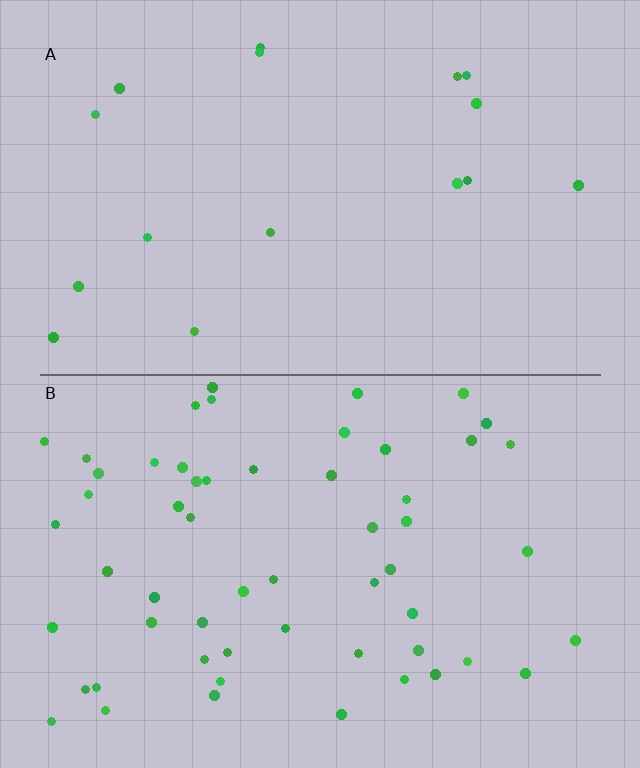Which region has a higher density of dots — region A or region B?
B (the bottom).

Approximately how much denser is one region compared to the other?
Approximately 3.4× — region B over region A.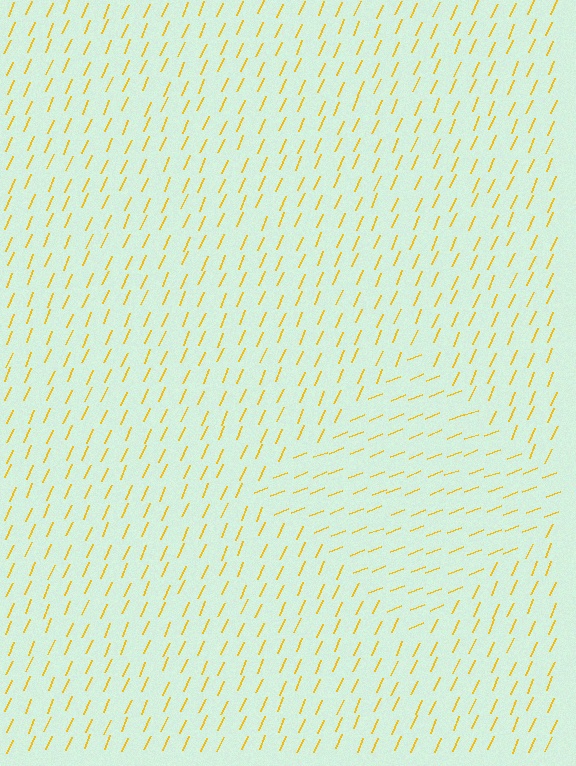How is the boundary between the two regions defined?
The boundary is defined purely by a change in line orientation (approximately 45 degrees difference). All lines are the same color and thickness.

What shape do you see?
I see a diamond.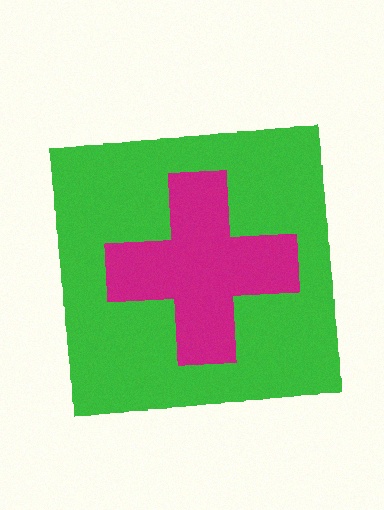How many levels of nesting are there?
2.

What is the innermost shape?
The magenta cross.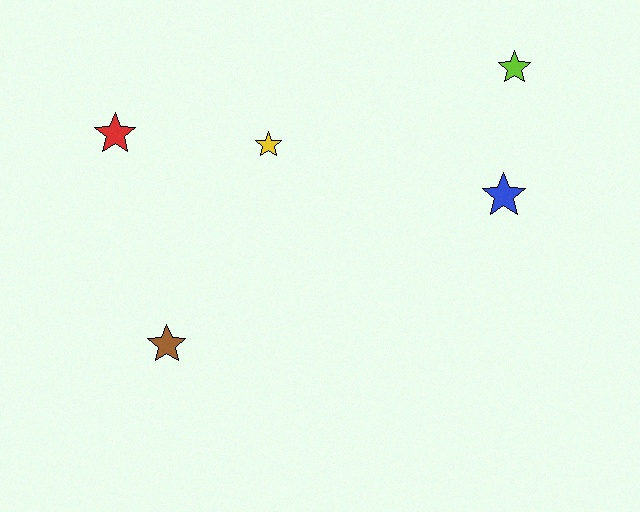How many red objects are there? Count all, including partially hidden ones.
There is 1 red object.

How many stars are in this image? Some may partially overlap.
There are 5 stars.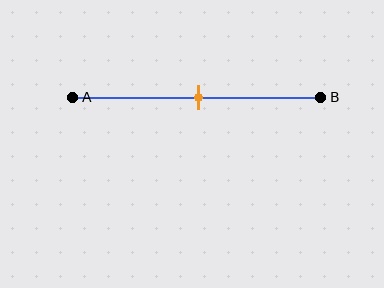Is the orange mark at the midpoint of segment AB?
Yes, the mark is approximately at the midpoint.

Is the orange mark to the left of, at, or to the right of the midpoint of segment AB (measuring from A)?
The orange mark is approximately at the midpoint of segment AB.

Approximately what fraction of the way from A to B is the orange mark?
The orange mark is approximately 50% of the way from A to B.